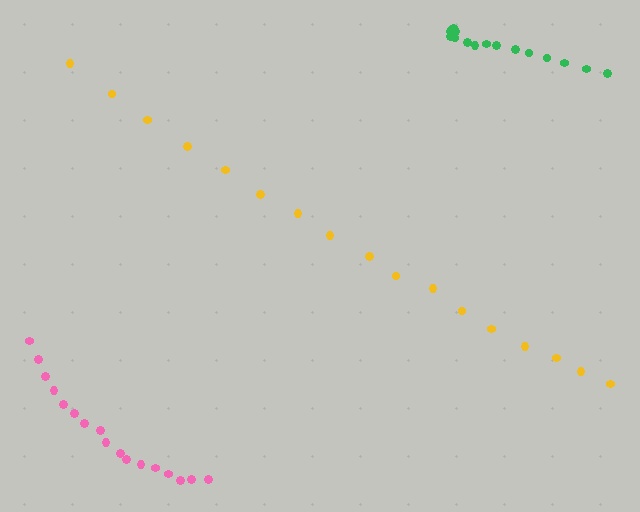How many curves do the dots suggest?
There are 3 distinct paths.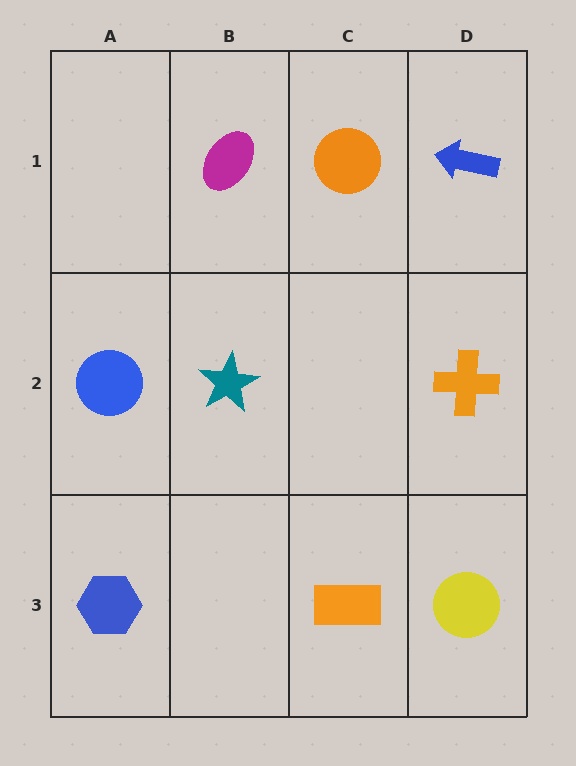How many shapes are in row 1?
3 shapes.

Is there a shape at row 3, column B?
No, that cell is empty.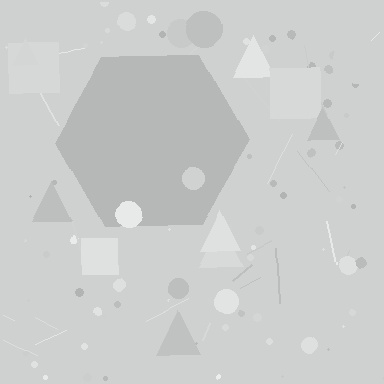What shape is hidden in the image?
A hexagon is hidden in the image.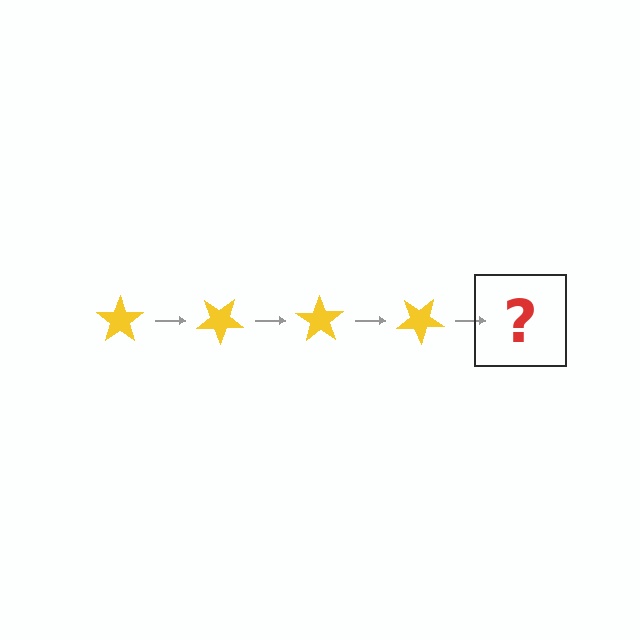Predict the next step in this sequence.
The next step is a yellow star rotated 140 degrees.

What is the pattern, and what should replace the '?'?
The pattern is that the star rotates 35 degrees each step. The '?' should be a yellow star rotated 140 degrees.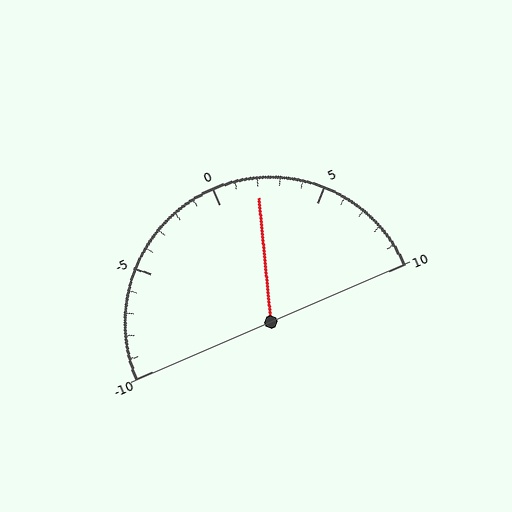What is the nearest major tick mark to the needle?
The nearest major tick mark is 0.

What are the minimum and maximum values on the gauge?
The gauge ranges from -10 to 10.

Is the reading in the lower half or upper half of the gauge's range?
The reading is in the upper half of the range (-10 to 10).